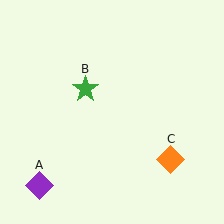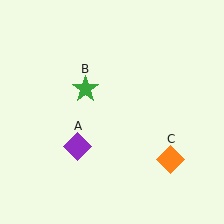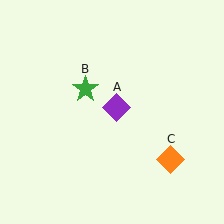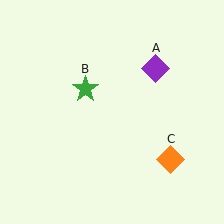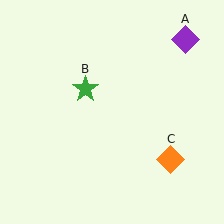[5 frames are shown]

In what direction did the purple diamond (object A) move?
The purple diamond (object A) moved up and to the right.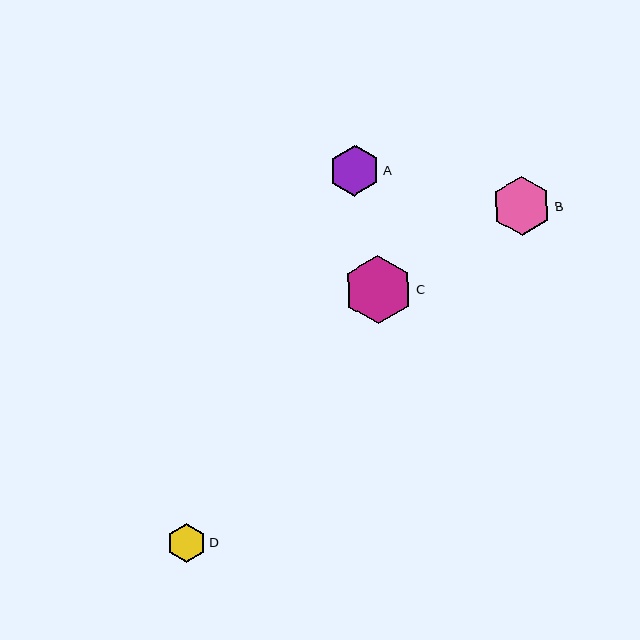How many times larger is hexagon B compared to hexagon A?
Hexagon B is approximately 1.2 times the size of hexagon A.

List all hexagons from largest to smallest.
From largest to smallest: C, B, A, D.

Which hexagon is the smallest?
Hexagon D is the smallest with a size of approximately 39 pixels.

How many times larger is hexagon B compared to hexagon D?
Hexagon B is approximately 1.5 times the size of hexagon D.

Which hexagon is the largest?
Hexagon C is the largest with a size of approximately 68 pixels.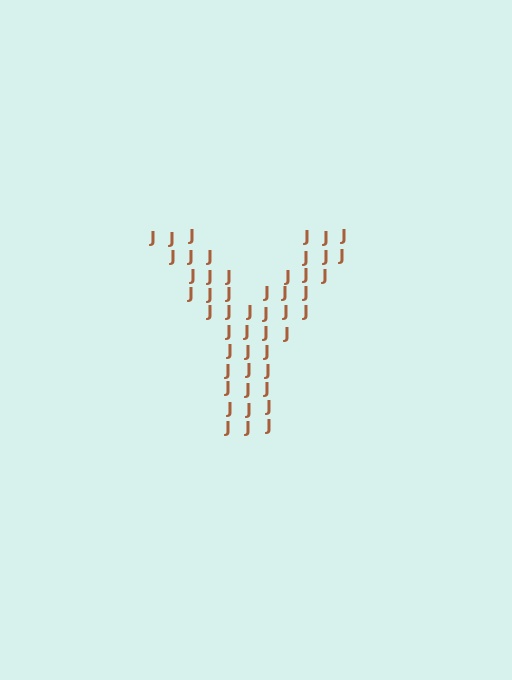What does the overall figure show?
The overall figure shows the letter Y.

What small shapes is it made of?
It is made of small letter J's.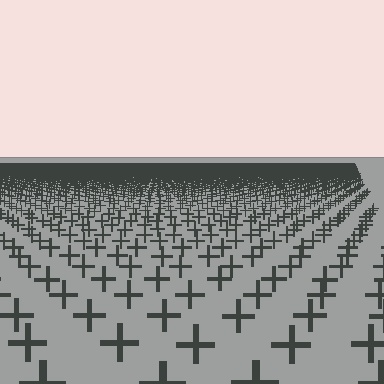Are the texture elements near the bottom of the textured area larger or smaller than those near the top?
Larger. Near the bottom, elements are closer to the viewer and appear at a bigger on-screen size.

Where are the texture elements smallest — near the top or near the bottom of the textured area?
Near the top.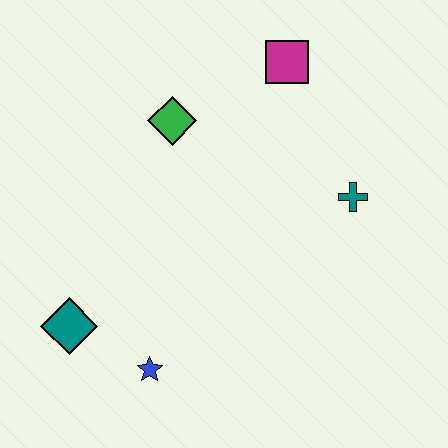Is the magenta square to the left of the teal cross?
Yes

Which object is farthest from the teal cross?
The teal diamond is farthest from the teal cross.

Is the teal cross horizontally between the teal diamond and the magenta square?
No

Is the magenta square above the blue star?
Yes